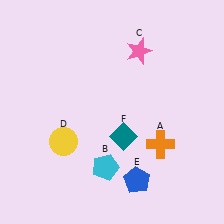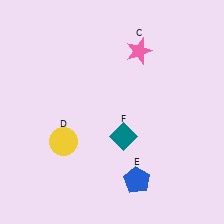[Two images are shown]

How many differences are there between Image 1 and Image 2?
There are 2 differences between the two images.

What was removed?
The cyan pentagon (B), the orange cross (A) were removed in Image 2.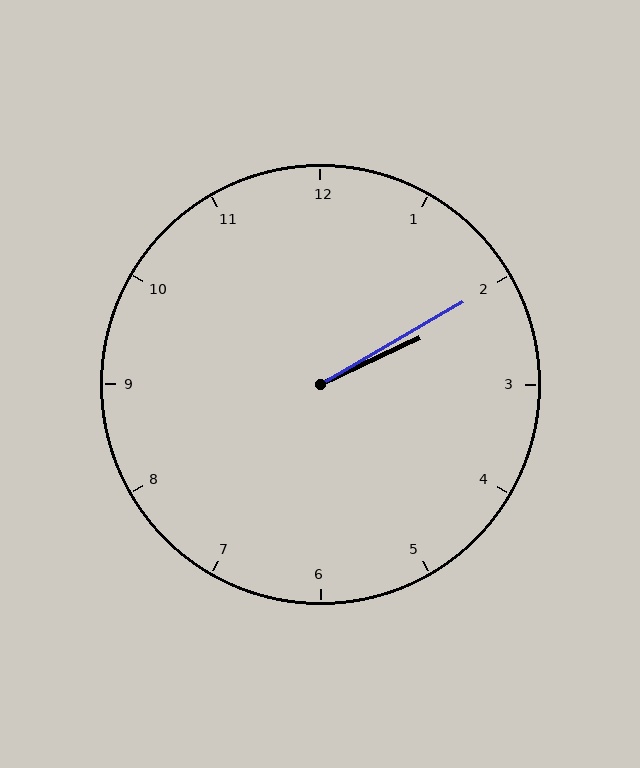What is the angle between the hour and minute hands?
Approximately 5 degrees.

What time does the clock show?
2:10.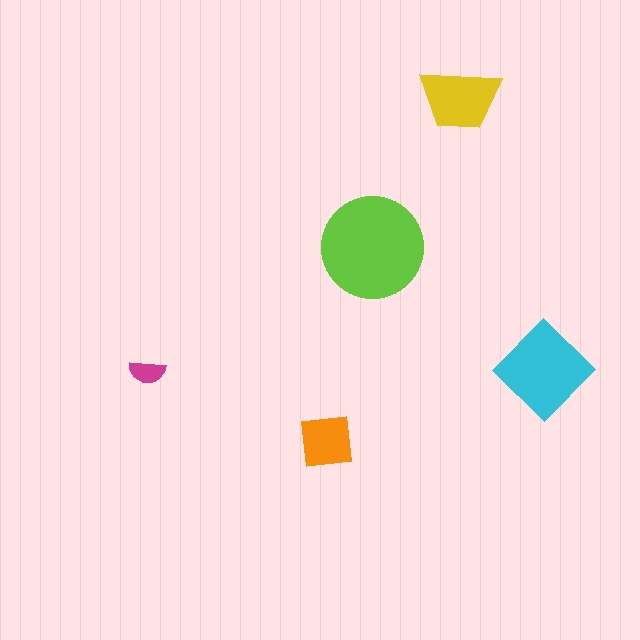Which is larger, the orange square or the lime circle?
The lime circle.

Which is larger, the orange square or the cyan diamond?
The cyan diamond.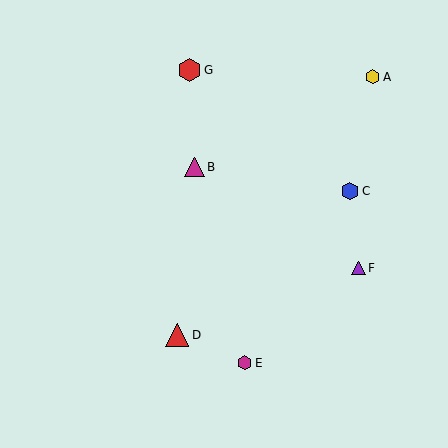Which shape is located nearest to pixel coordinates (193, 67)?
The red hexagon (labeled G) at (189, 70) is nearest to that location.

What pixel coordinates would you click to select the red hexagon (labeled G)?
Click at (189, 70) to select the red hexagon G.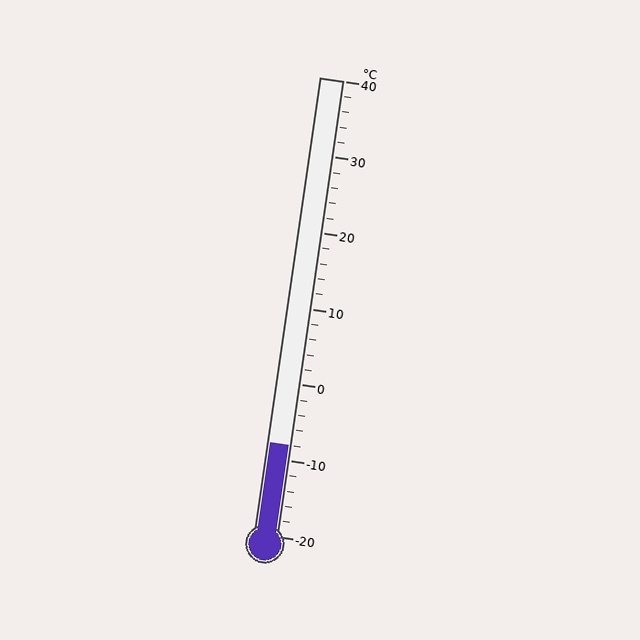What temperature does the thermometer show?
The thermometer shows approximately -8°C.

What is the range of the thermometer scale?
The thermometer scale ranges from -20°C to 40°C.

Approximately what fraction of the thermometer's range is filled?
The thermometer is filled to approximately 20% of its range.